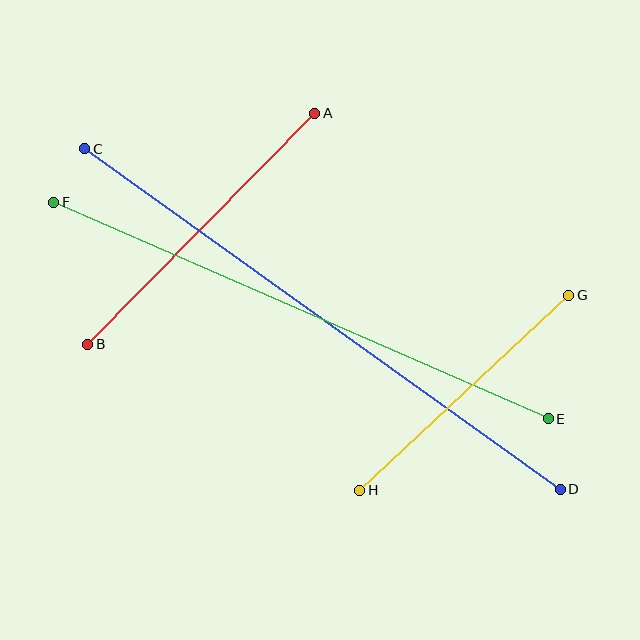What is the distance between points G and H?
The distance is approximately 286 pixels.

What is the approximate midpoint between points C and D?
The midpoint is at approximately (323, 319) pixels.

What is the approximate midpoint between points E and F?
The midpoint is at approximately (301, 310) pixels.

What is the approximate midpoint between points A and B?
The midpoint is at approximately (201, 229) pixels.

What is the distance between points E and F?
The distance is approximately 540 pixels.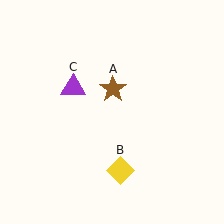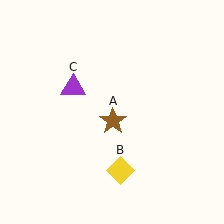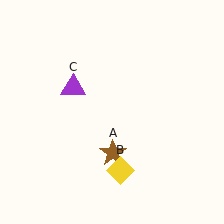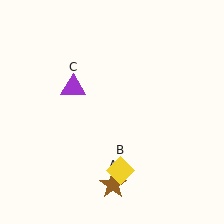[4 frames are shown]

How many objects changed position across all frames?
1 object changed position: brown star (object A).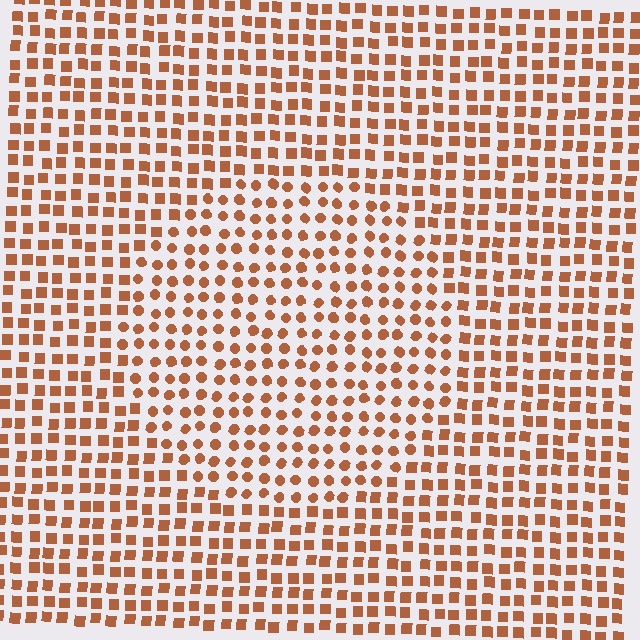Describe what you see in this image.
The image is filled with small brown elements arranged in a uniform grid. A circle-shaped region contains circles, while the surrounding area contains squares. The boundary is defined purely by the change in element shape.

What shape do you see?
I see a circle.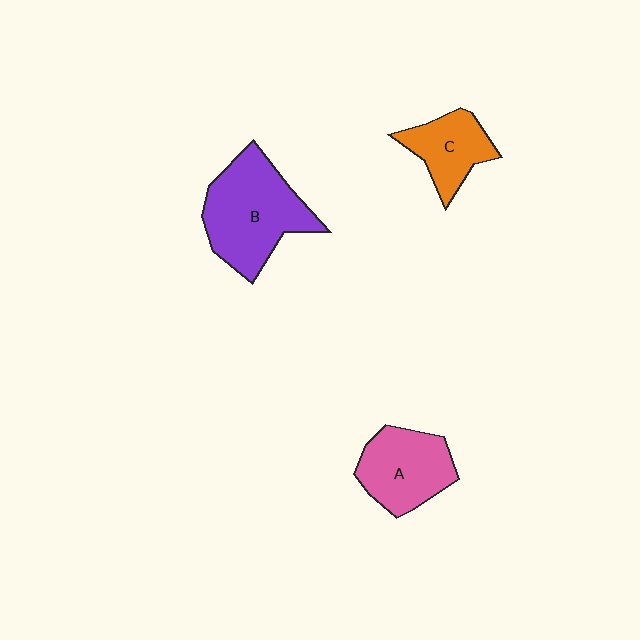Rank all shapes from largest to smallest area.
From largest to smallest: B (purple), A (pink), C (orange).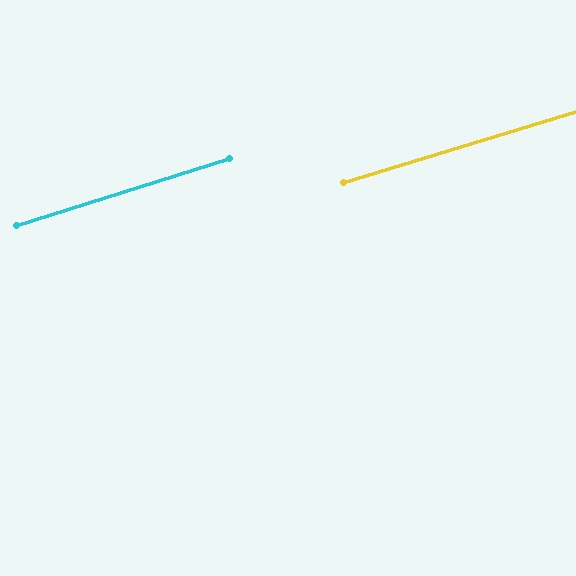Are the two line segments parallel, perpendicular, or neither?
Parallel — their directions differ by only 0.5°.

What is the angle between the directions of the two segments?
Approximately 1 degree.